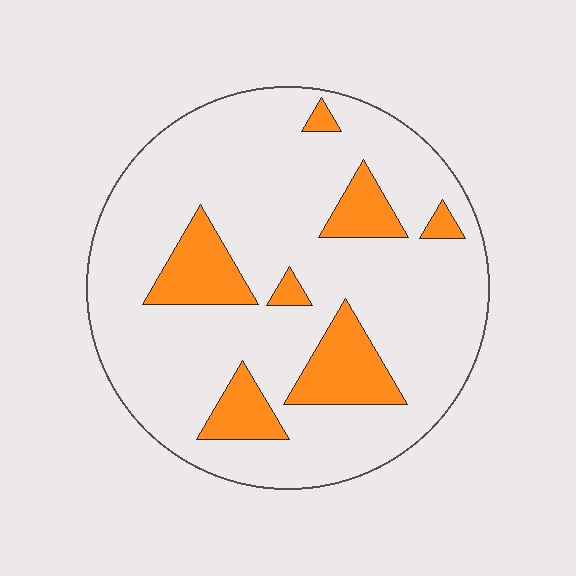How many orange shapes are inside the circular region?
7.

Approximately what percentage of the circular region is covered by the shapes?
Approximately 20%.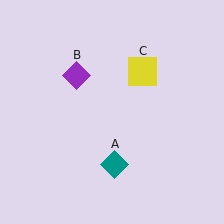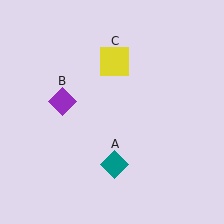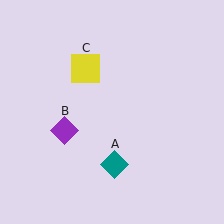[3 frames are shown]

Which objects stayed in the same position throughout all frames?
Teal diamond (object A) remained stationary.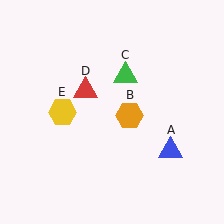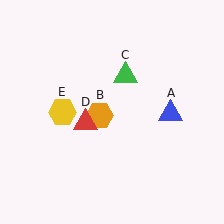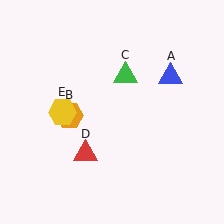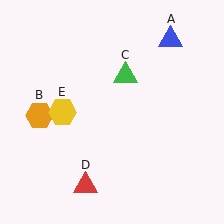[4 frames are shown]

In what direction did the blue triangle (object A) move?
The blue triangle (object A) moved up.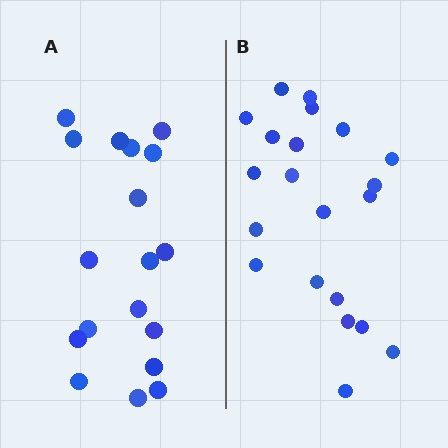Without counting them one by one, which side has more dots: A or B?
Region B (the right region) has more dots.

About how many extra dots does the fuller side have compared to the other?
Region B has just a few more — roughly 2 or 3 more dots than region A.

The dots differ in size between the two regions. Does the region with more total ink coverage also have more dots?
No. Region A has more total ink coverage because its dots are larger, but region B actually contains more individual dots. Total area can be misleading — the number of items is what matters here.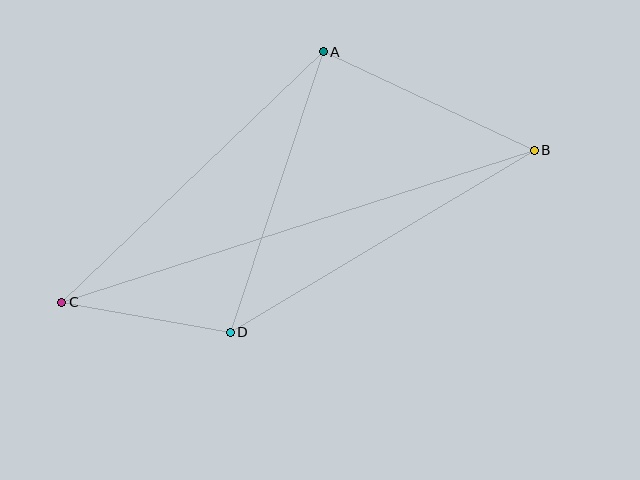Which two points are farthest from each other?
Points B and C are farthest from each other.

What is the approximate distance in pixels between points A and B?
The distance between A and B is approximately 233 pixels.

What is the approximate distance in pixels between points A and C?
The distance between A and C is approximately 362 pixels.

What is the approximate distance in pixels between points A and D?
The distance between A and D is approximately 295 pixels.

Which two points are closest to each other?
Points C and D are closest to each other.